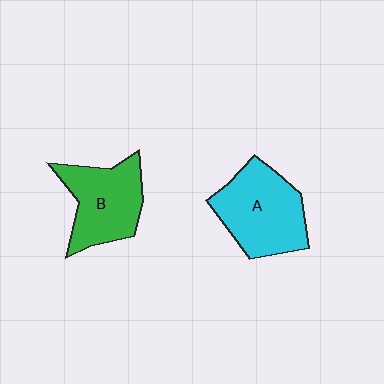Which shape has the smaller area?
Shape B (green).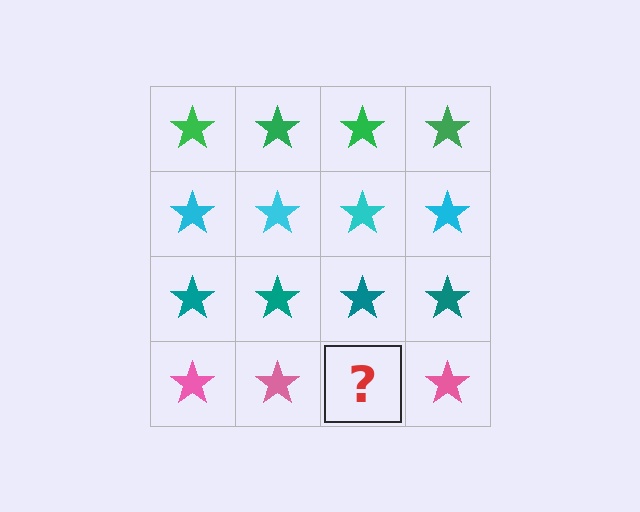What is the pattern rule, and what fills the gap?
The rule is that each row has a consistent color. The gap should be filled with a pink star.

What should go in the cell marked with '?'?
The missing cell should contain a pink star.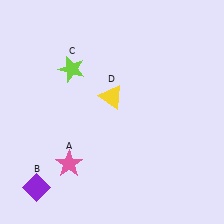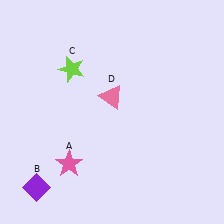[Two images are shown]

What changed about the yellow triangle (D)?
In Image 1, D is yellow. In Image 2, it changed to pink.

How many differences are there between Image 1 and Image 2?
There is 1 difference between the two images.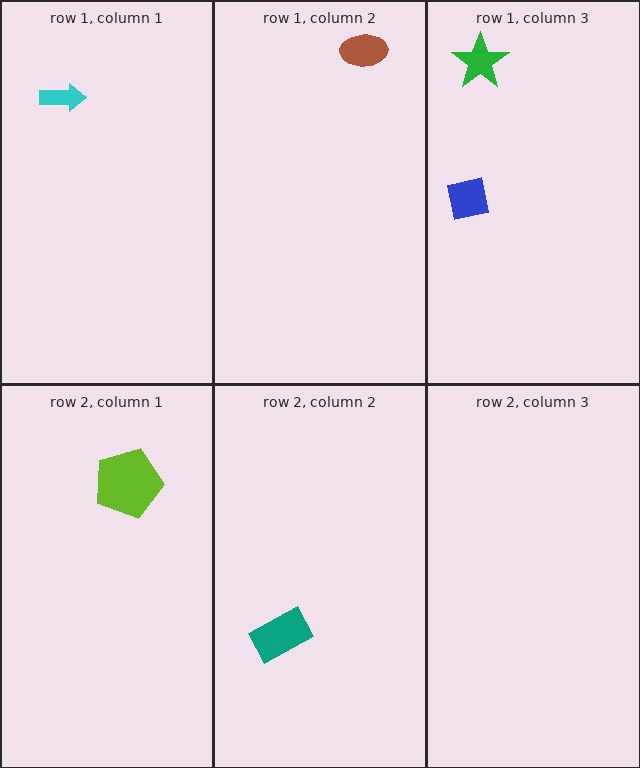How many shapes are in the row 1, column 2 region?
1.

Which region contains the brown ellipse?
The row 1, column 2 region.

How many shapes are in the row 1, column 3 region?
2.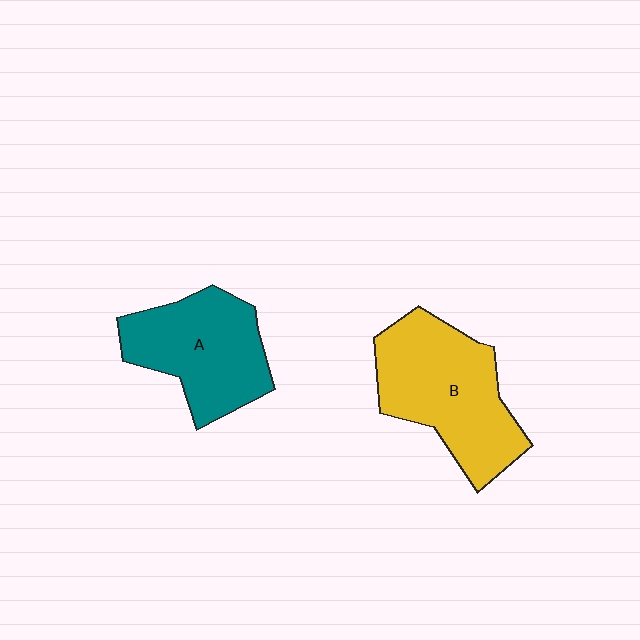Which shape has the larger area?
Shape B (yellow).